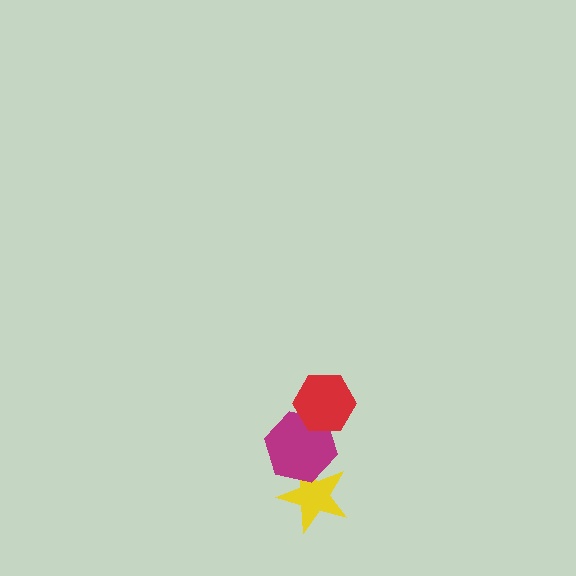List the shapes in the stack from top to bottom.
From top to bottom: the red hexagon, the magenta hexagon, the yellow star.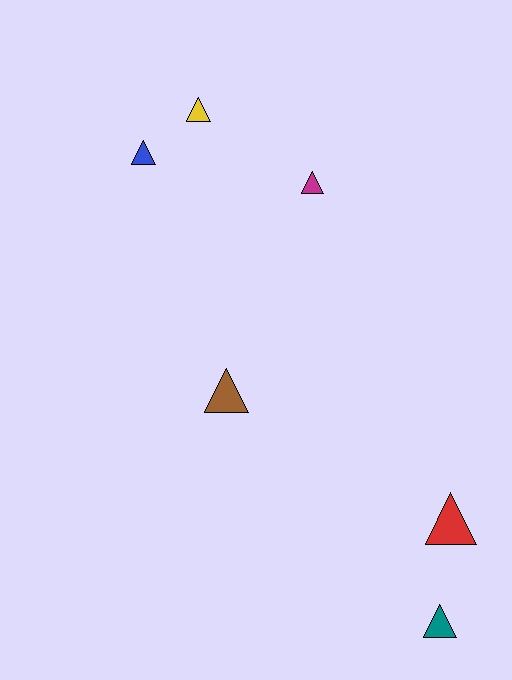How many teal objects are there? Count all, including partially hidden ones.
There is 1 teal object.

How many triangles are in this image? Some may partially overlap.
There are 6 triangles.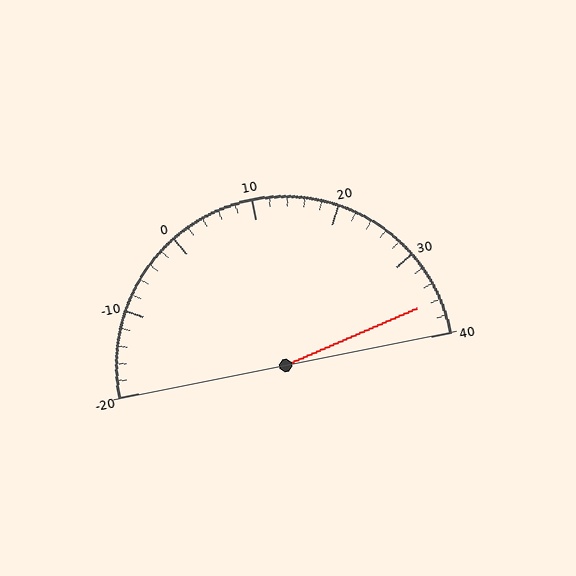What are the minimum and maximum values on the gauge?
The gauge ranges from -20 to 40.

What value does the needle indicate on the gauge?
The needle indicates approximately 36.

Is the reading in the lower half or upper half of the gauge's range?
The reading is in the upper half of the range (-20 to 40).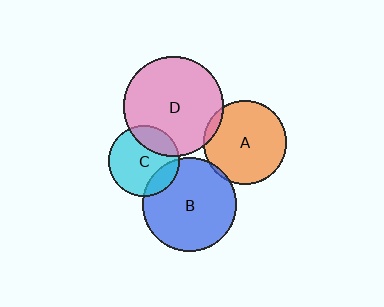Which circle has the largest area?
Circle D (pink).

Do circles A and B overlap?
Yes.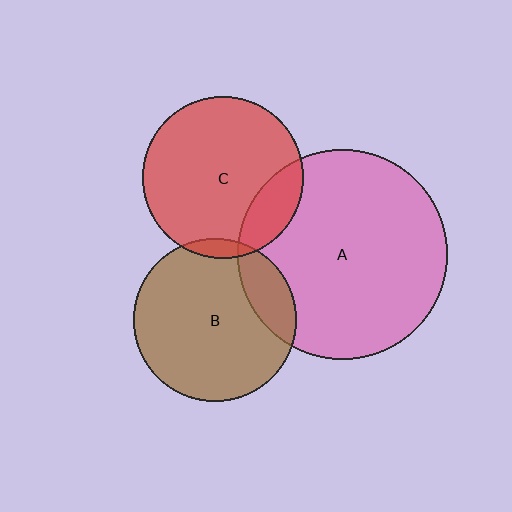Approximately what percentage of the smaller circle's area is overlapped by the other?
Approximately 15%.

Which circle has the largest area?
Circle A (pink).